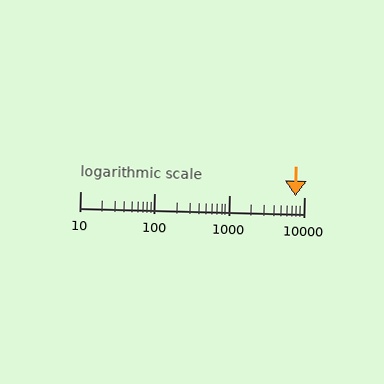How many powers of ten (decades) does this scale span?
The scale spans 3 decades, from 10 to 10000.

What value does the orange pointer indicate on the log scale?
The pointer indicates approximately 7800.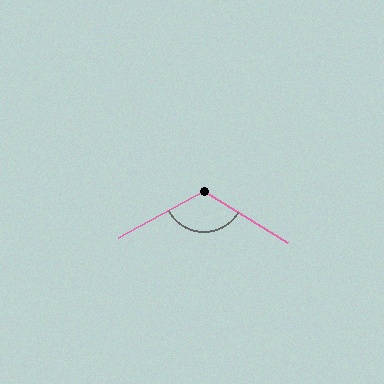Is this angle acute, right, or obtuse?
It is obtuse.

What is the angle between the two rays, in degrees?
Approximately 120 degrees.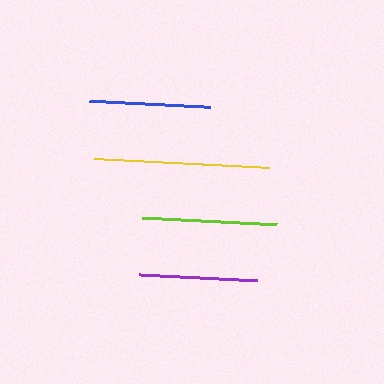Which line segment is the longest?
The yellow line is the longest at approximately 176 pixels.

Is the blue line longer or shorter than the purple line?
The blue line is longer than the purple line.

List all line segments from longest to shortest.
From longest to shortest: yellow, lime, blue, purple.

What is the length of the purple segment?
The purple segment is approximately 118 pixels long.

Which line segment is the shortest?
The purple line is the shortest at approximately 118 pixels.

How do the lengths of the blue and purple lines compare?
The blue and purple lines are approximately the same length.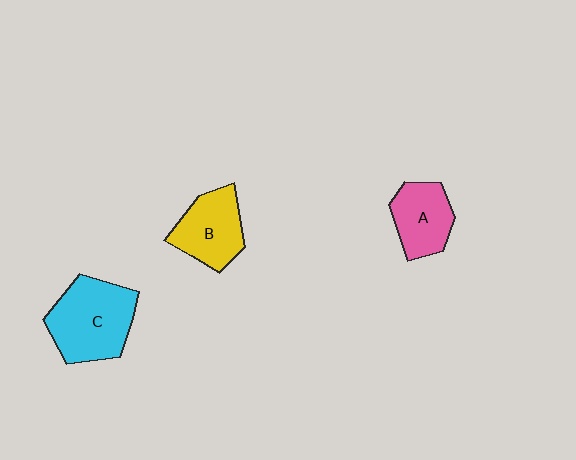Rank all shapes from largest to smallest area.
From largest to smallest: C (cyan), B (yellow), A (pink).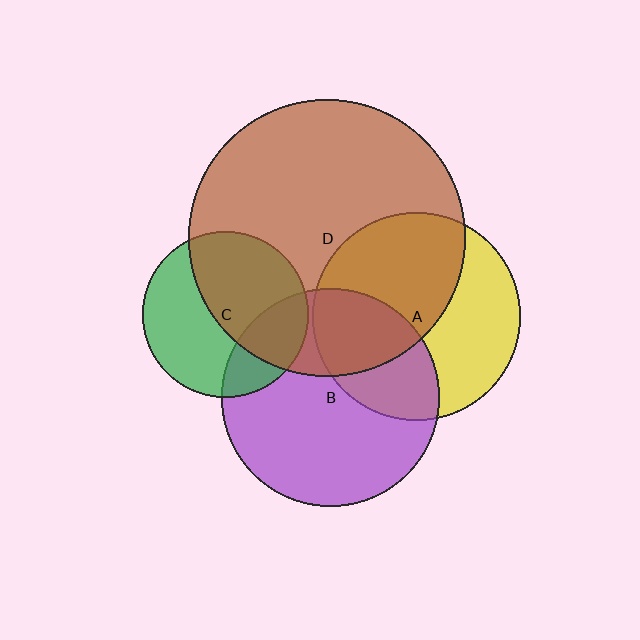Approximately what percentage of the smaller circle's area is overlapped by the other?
Approximately 35%.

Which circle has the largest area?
Circle D (brown).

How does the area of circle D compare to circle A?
Approximately 1.8 times.